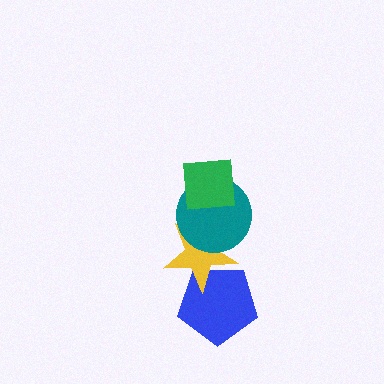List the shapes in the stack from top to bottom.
From top to bottom: the green square, the teal circle, the yellow star, the blue pentagon.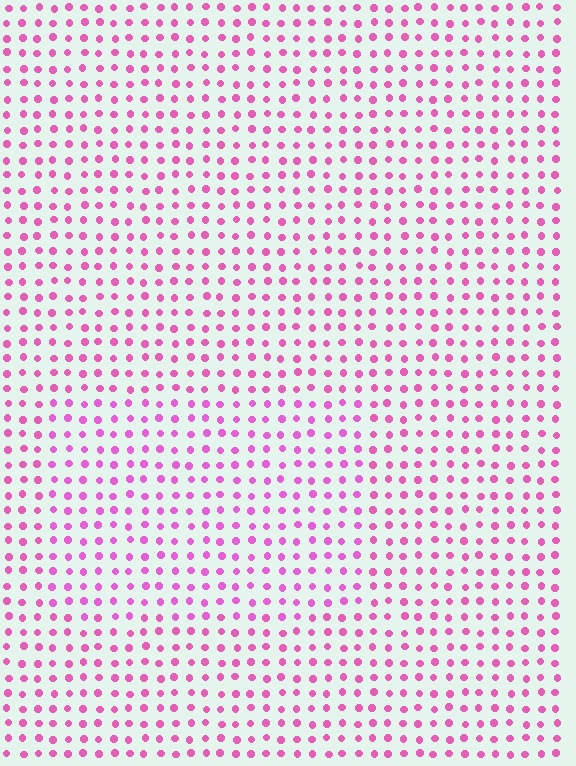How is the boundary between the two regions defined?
The boundary is defined purely by a slight shift in hue (about 14 degrees). Spacing, size, and orientation are identical on both sides.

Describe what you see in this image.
The image is filled with small pink elements in a uniform arrangement. A rectangle-shaped region is visible where the elements are tinted to a slightly different hue, forming a subtle color boundary.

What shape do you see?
I see a rectangle.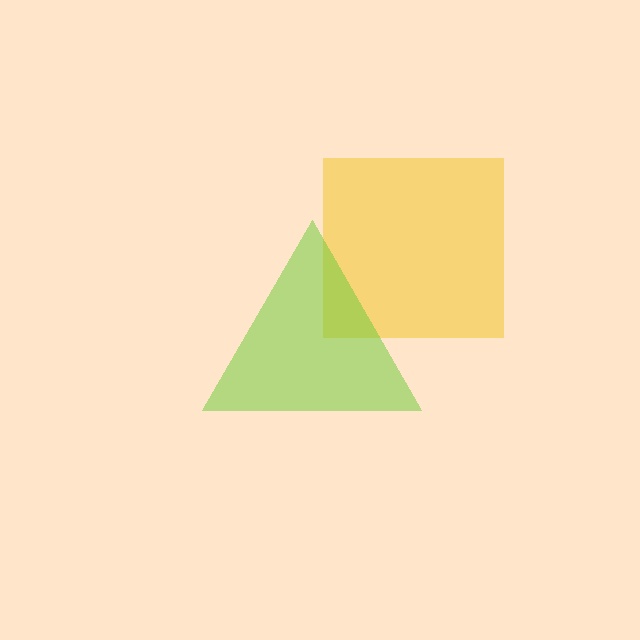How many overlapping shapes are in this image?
There are 2 overlapping shapes in the image.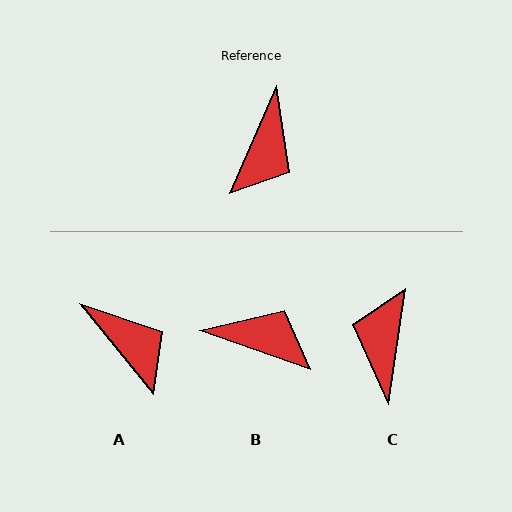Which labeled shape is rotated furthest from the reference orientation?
C, about 164 degrees away.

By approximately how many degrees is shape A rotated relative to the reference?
Approximately 63 degrees counter-clockwise.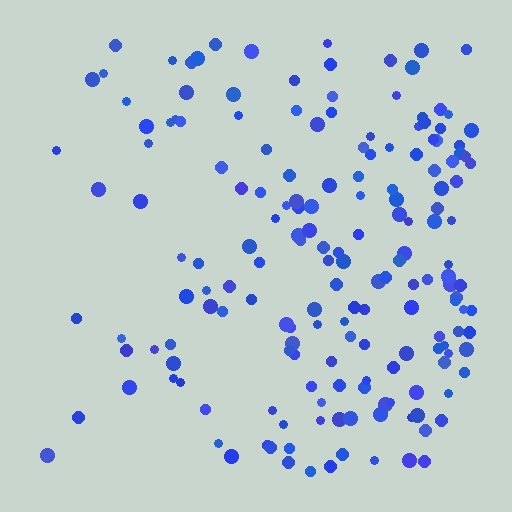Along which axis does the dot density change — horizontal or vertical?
Horizontal.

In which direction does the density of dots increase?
From left to right, with the right side densest.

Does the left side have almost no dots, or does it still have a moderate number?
Still a moderate number, just noticeably fewer than the right.